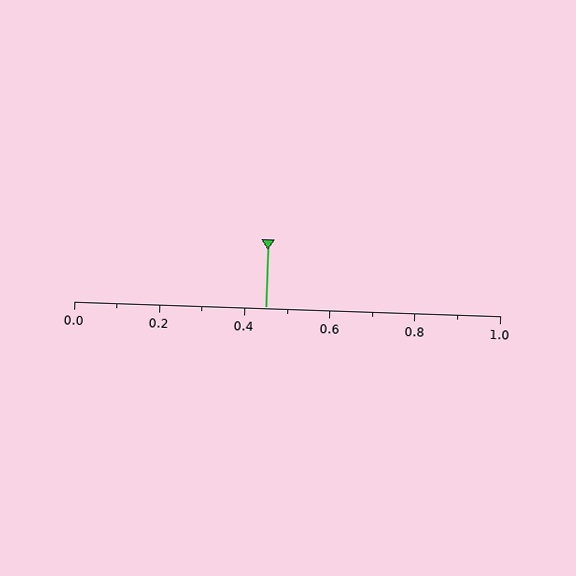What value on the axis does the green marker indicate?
The marker indicates approximately 0.45.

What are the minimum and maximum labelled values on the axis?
The axis runs from 0.0 to 1.0.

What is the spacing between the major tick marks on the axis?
The major ticks are spaced 0.2 apart.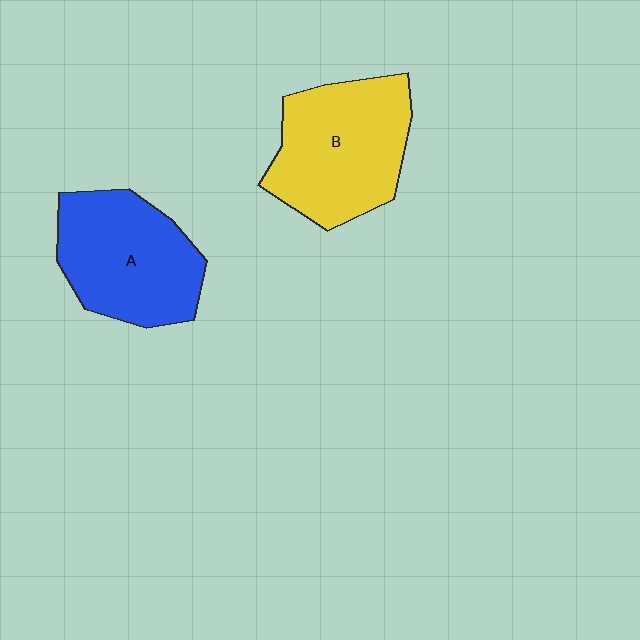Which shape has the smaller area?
Shape A (blue).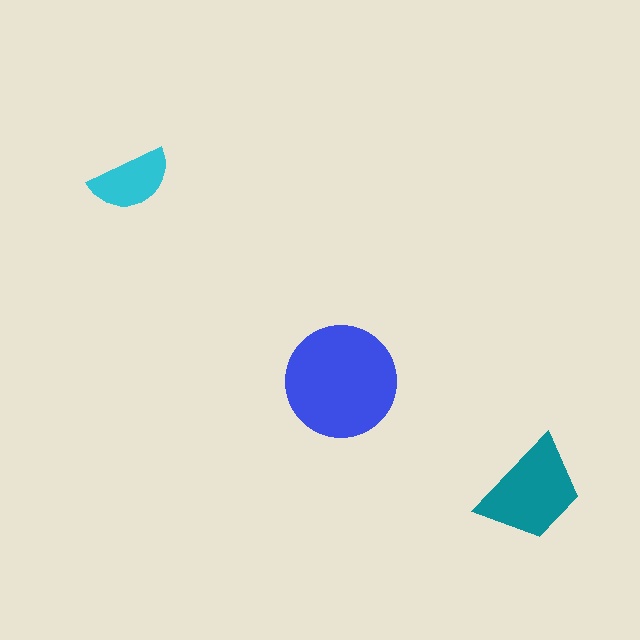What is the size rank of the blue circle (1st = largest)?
1st.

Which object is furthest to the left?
The cyan semicircle is leftmost.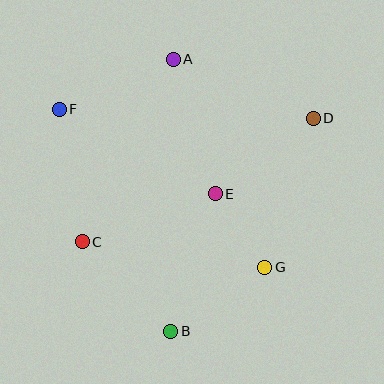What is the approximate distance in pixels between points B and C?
The distance between B and C is approximately 126 pixels.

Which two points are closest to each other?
Points E and G are closest to each other.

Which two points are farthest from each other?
Points A and B are farthest from each other.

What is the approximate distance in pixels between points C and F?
The distance between C and F is approximately 134 pixels.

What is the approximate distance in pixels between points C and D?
The distance between C and D is approximately 262 pixels.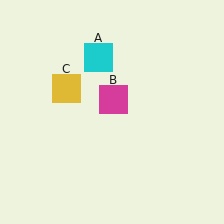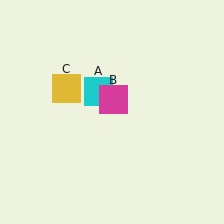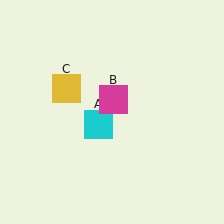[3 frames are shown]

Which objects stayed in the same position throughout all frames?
Magenta square (object B) and yellow square (object C) remained stationary.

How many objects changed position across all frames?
1 object changed position: cyan square (object A).